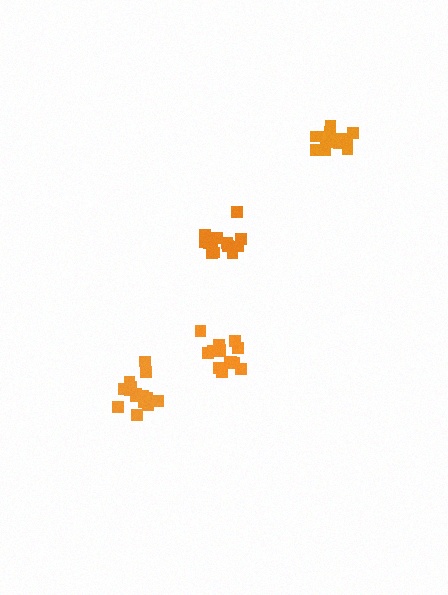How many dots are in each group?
Group 1: 15 dots, Group 2: 15 dots, Group 3: 15 dots, Group 4: 13 dots (58 total).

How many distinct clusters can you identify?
There are 4 distinct clusters.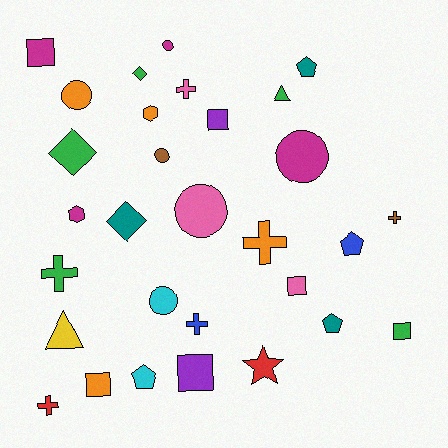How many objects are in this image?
There are 30 objects.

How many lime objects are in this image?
There are no lime objects.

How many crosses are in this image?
There are 6 crosses.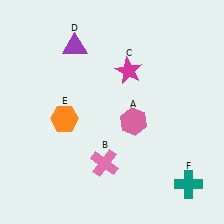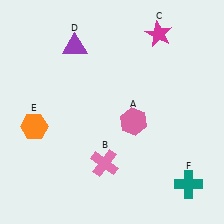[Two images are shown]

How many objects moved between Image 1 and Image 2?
2 objects moved between the two images.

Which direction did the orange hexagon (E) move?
The orange hexagon (E) moved left.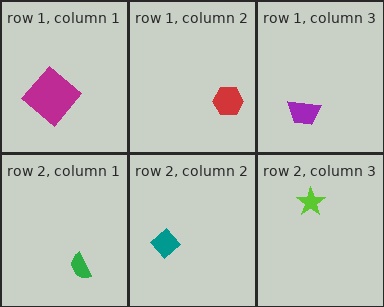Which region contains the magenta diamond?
The row 1, column 1 region.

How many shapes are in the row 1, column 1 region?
1.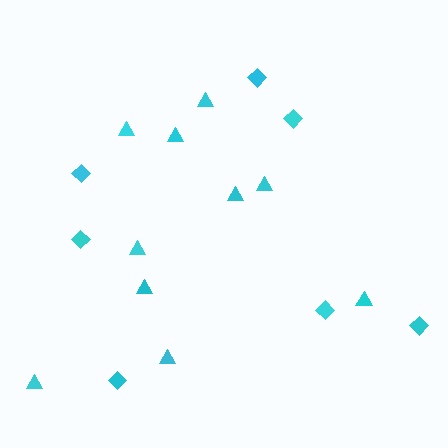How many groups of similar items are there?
There are 2 groups: one group of diamonds (7) and one group of triangles (10).